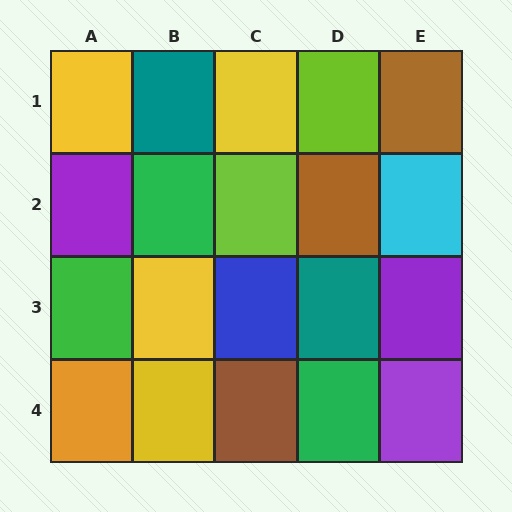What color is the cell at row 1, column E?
Brown.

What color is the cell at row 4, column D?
Green.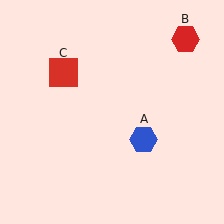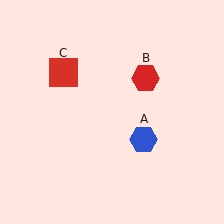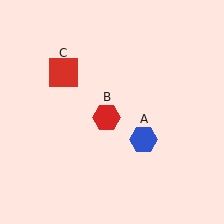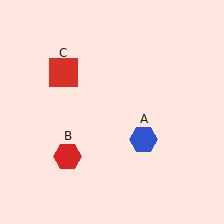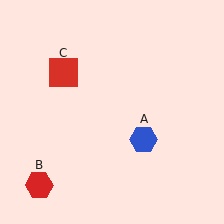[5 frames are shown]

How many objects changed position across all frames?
1 object changed position: red hexagon (object B).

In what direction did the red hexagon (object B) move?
The red hexagon (object B) moved down and to the left.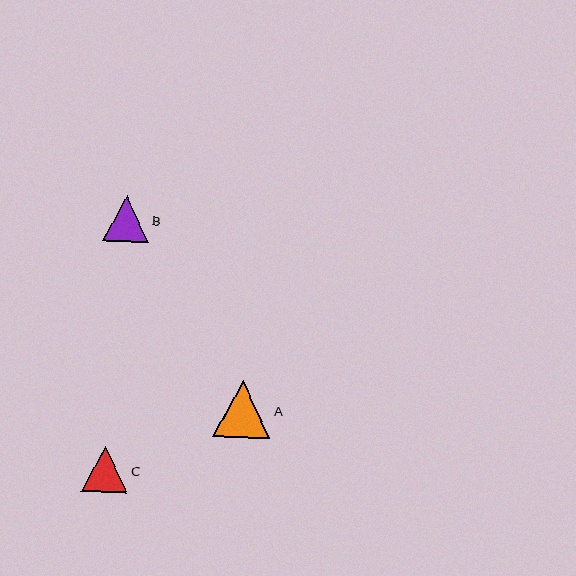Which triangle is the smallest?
Triangle B is the smallest with a size of approximately 46 pixels.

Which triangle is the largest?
Triangle A is the largest with a size of approximately 57 pixels.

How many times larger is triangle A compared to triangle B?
Triangle A is approximately 1.2 times the size of triangle B.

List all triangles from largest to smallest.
From largest to smallest: A, C, B.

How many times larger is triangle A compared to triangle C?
Triangle A is approximately 1.2 times the size of triangle C.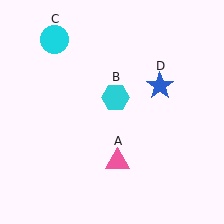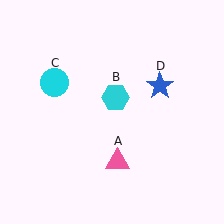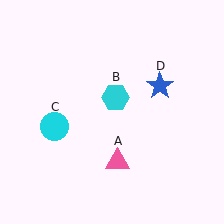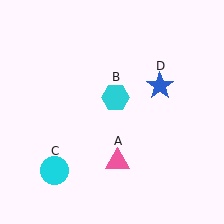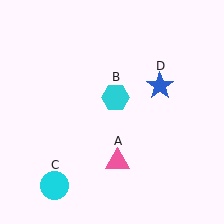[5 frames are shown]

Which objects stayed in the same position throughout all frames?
Pink triangle (object A) and cyan hexagon (object B) and blue star (object D) remained stationary.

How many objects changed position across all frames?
1 object changed position: cyan circle (object C).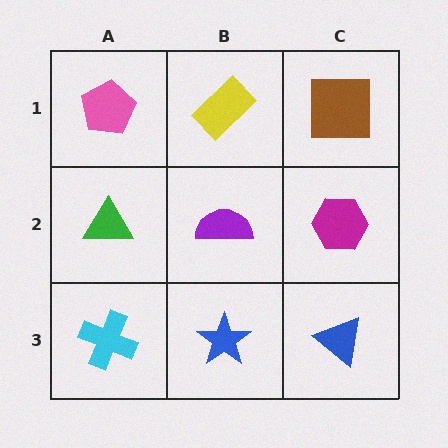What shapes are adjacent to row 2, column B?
A yellow rectangle (row 1, column B), a blue star (row 3, column B), a green triangle (row 2, column A), a magenta hexagon (row 2, column C).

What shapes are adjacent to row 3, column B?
A purple semicircle (row 2, column B), a cyan cross (row 3, column A), a blue triangle (row 3, column C).